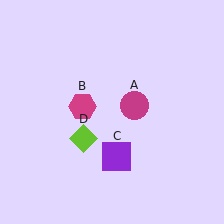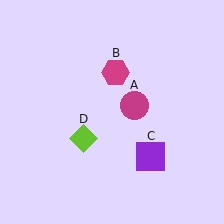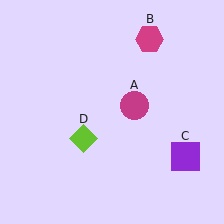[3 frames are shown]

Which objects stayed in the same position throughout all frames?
Magenta circle (object A) and lime diamond (object D) remained stationary.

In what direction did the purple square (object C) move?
The purple square (object C) moved right.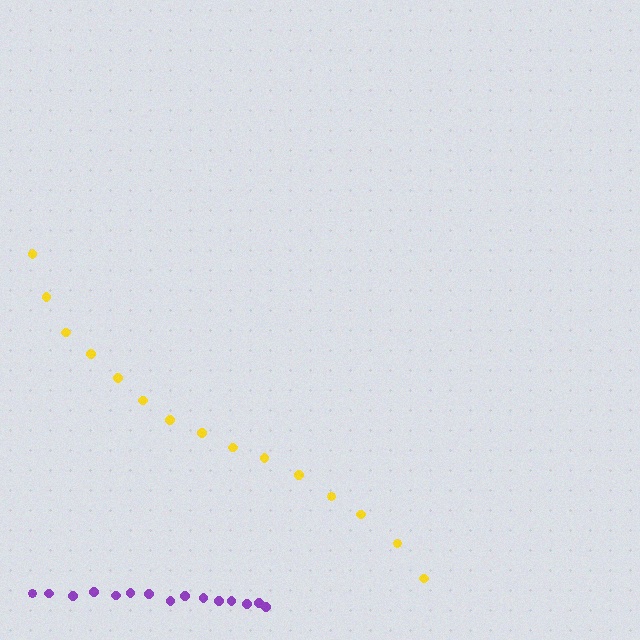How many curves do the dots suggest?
There are 2 distinct paths.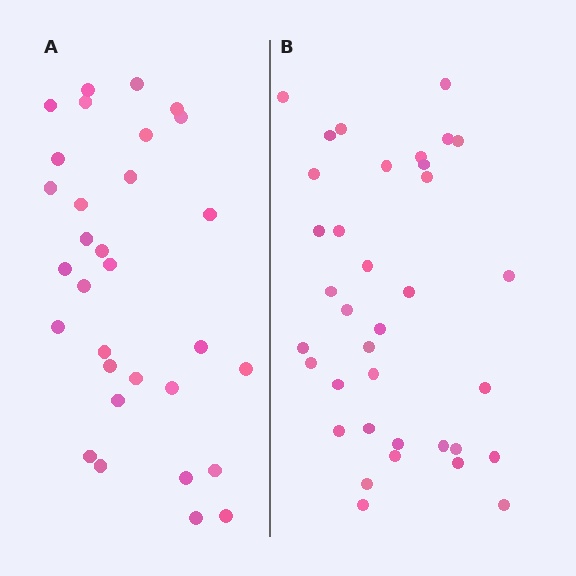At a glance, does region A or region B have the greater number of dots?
Region B (the right region) has more dots.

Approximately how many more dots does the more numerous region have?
Region B has about 5 more dots than region A.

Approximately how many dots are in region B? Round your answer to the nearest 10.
About 40 dots. (The exact count is 36, which rounds to 40.)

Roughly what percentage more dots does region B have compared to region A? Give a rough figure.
About 15% more.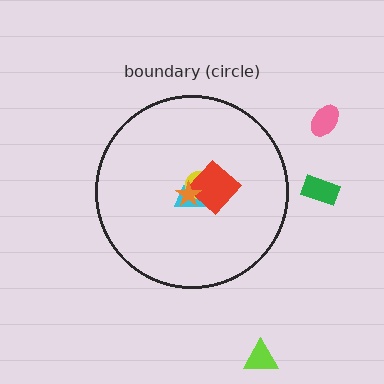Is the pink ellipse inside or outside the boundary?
Outside.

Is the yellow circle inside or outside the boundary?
Inside.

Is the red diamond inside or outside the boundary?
Inside.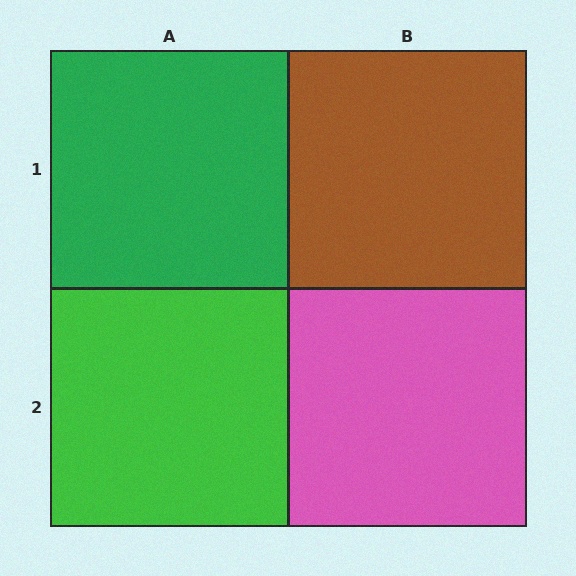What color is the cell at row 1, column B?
Brown.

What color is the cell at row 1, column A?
Green.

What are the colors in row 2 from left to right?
Green, pink.